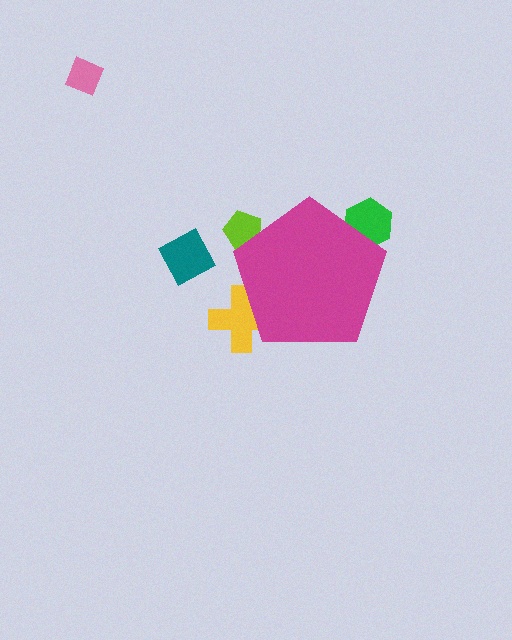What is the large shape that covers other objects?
A magenta pentagon.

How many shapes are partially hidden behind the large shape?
3 shapes are partially hidden.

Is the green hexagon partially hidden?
Yes, the green hexagon is partially hidden behind the magenta pentagon.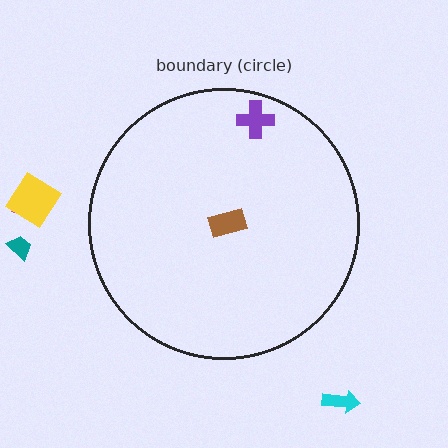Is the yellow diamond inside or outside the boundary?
Outside.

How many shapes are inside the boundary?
2 inside, 4 outside.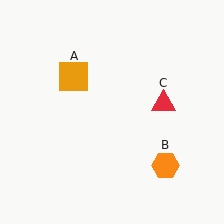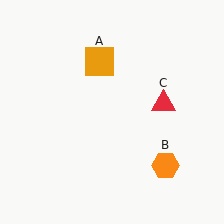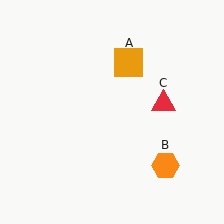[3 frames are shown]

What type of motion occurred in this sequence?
The orange square (object A) rotated clockwise around the center of the scene.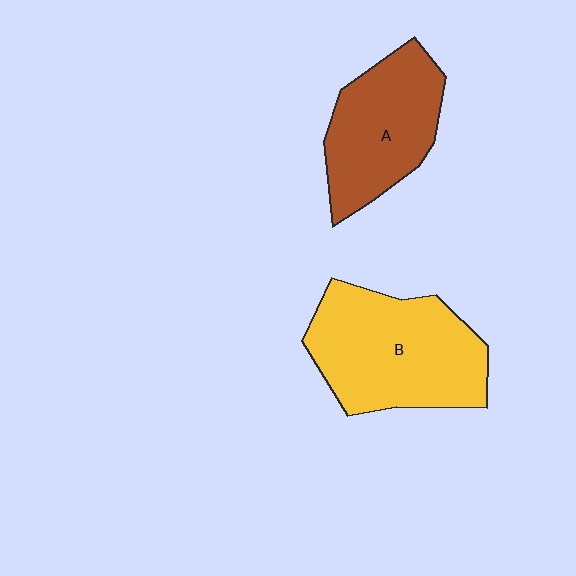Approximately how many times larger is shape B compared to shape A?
Approximately 1.3 times.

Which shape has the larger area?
Shape B (yellow).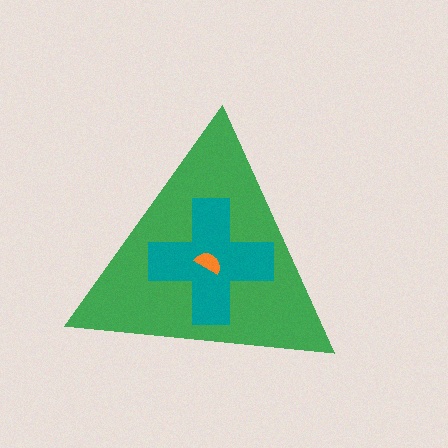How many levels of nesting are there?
3.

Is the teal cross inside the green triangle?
Yes.